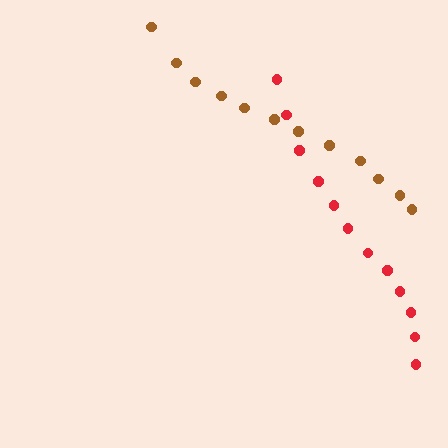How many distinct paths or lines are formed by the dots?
There are 2 distinct paths.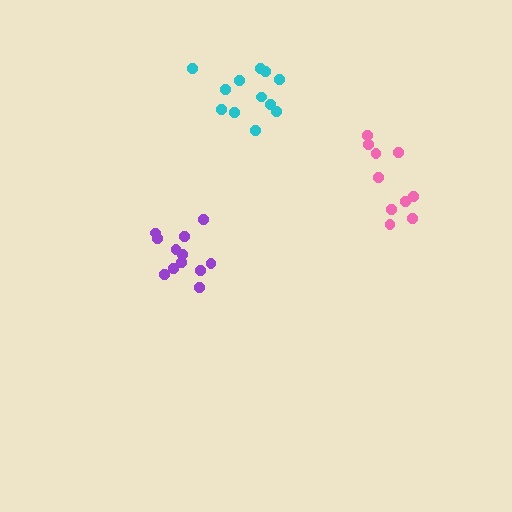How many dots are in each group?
Group 1: 12 dots, Group 2: 12 dots, Group 3: 10 dots (34 total).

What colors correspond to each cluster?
The clusters are colored: purple, cyan, pink.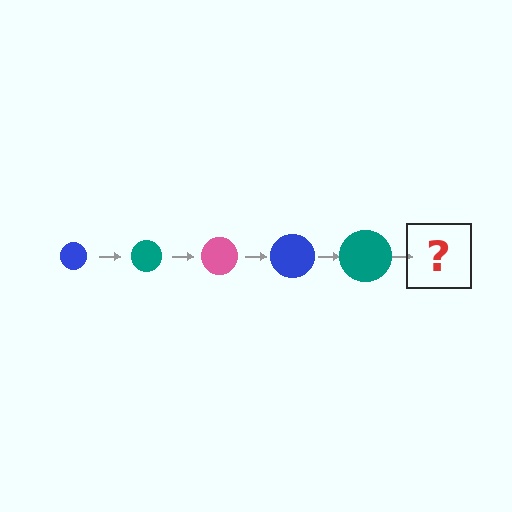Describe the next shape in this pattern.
It should be a pink circle, larger than the previous one.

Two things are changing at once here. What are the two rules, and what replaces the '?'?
The two rules are that the circle grows larger each step and the color cycles through blue, teal, and pink. The '?' should be a pink circle, larger than the previous one.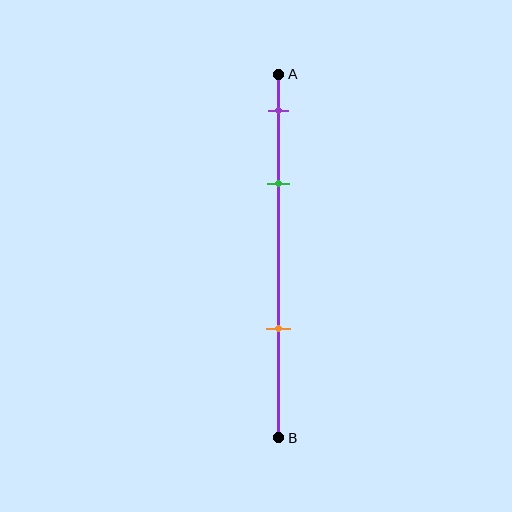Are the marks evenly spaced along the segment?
No, the marks are not evenly spaced.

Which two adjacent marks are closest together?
The purple and green marks are the closest adjacent pair.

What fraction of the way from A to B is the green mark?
The green mark is approximately 30% (0.3) of the way from A to B.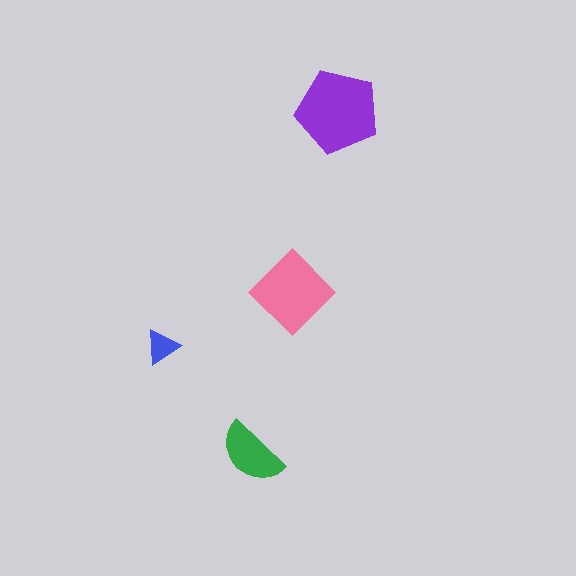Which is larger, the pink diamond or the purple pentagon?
The purple pentagon.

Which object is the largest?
The purple pentagon.